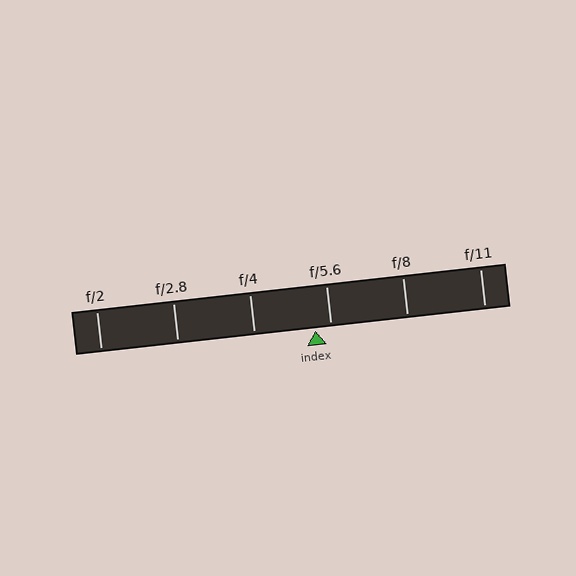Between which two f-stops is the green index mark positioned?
The index mark is between f/4 and f/5.6.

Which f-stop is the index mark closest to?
The index mark is closest to f/5.6.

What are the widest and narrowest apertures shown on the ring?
The widest aperture shown is f/2 and the narrowest is f/11.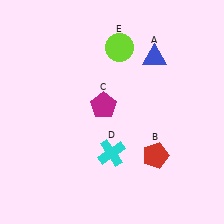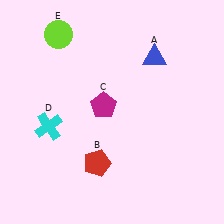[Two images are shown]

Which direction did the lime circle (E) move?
The lime circle (E) moved left.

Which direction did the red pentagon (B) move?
The red pentagon (B) moved left.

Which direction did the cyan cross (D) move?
The cyan cross (D) moved left.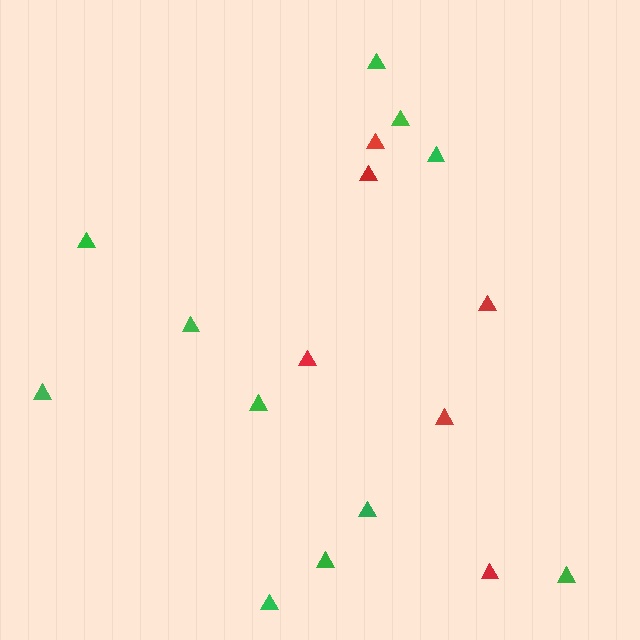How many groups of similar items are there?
There are 2 groups: one group of green triangles (11) and one group of red triangles (6).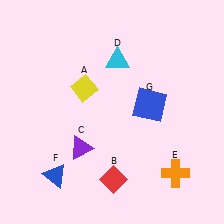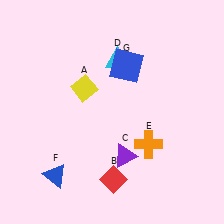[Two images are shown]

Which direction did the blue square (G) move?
The blue square (G) moved up.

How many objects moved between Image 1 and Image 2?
3 objects moved between the two images.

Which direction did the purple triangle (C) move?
The purple triangle (C) moved right.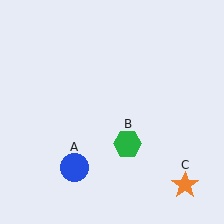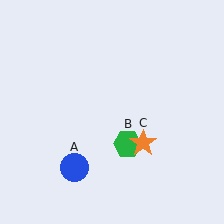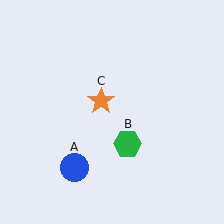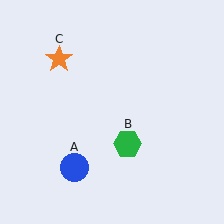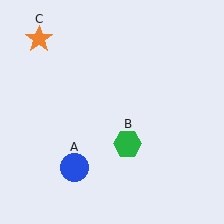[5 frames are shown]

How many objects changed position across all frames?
1 object changed position: orange star (object C).